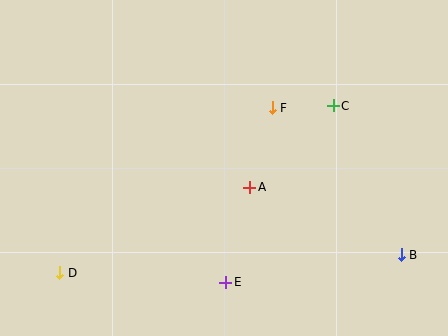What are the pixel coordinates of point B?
Point B is at (401, 255).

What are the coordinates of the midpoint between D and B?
The midpoint between D and B is at (230, 264).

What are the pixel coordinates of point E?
Point E is at (226, 282).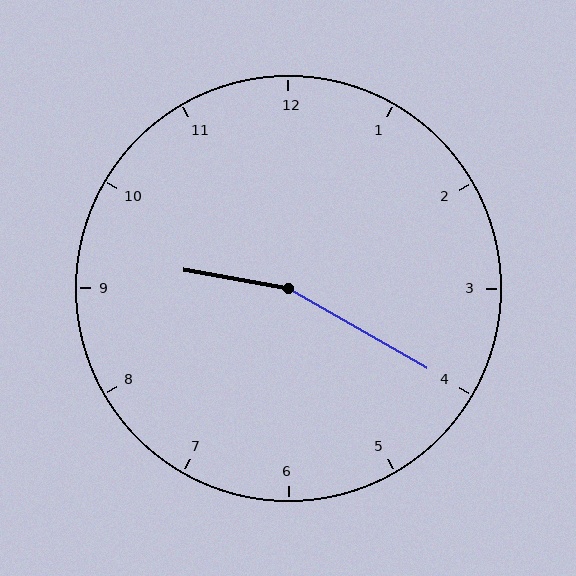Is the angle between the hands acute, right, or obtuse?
It is obtuse.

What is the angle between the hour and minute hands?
Approximately 160 degrees.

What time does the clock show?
9:20.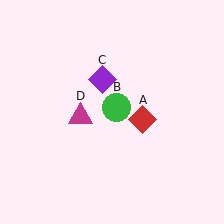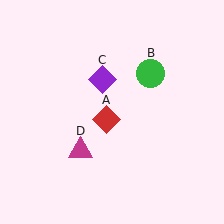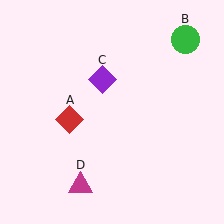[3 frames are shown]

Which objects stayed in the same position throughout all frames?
Purple diamond (object C) remained stationary.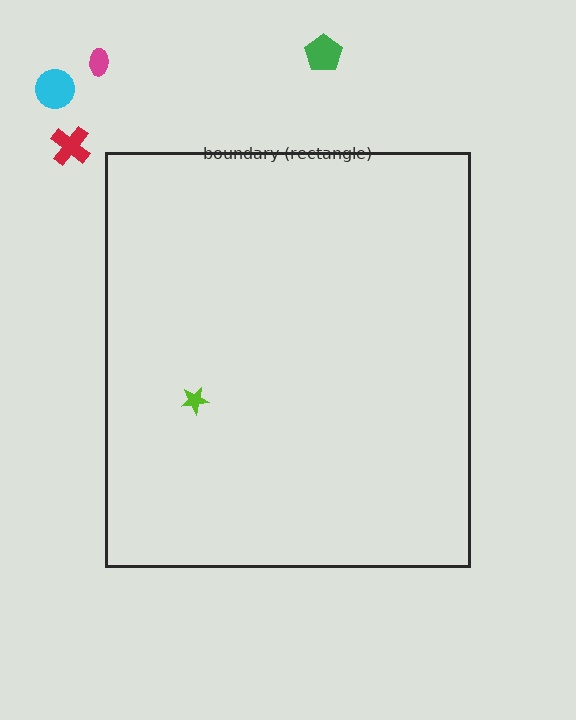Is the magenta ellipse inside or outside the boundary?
Outside.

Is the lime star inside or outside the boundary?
Inside.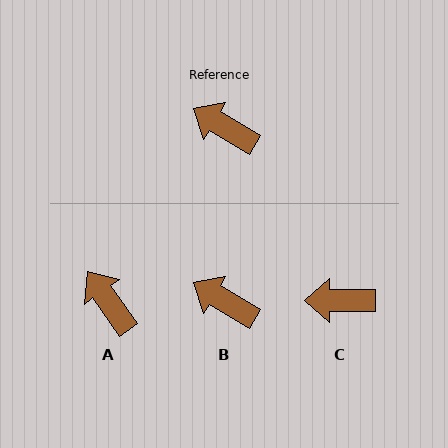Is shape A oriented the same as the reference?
No, it is off by about 24 degrees.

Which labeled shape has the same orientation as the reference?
B.